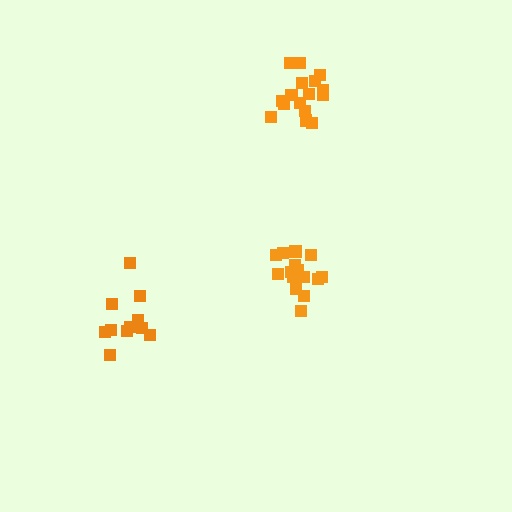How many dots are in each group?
Group 1: 15 dots, Group 2: 11 dots, Group 3: 16 dots (42 total).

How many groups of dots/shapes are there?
There are 3 groups.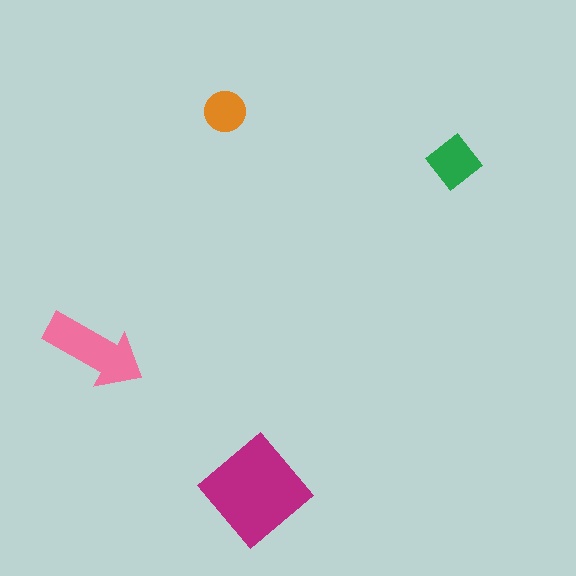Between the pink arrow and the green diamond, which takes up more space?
The pink arrow.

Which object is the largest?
The magenta diamond.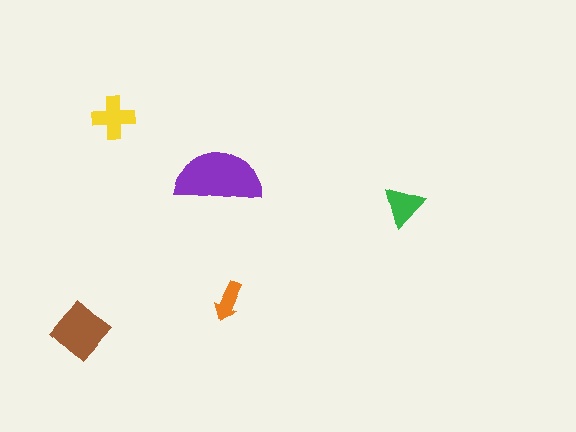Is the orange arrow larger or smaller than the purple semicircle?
Smaller.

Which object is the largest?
The purple semicircle.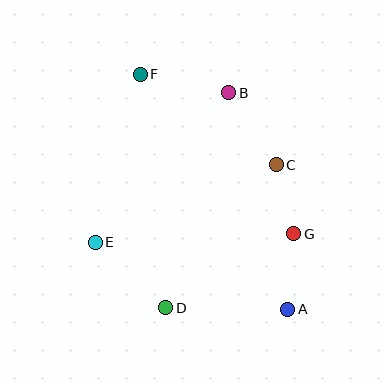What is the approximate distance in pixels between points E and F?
The distance between E and F is approximately 174 pixels.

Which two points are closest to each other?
Points C and G are closest to each other.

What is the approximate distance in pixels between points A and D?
The distance between A and D is approximately 122 pixels.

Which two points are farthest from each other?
Points A and F are farthest from each other.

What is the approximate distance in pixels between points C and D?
The distance between C and D is approximately 180 pixels.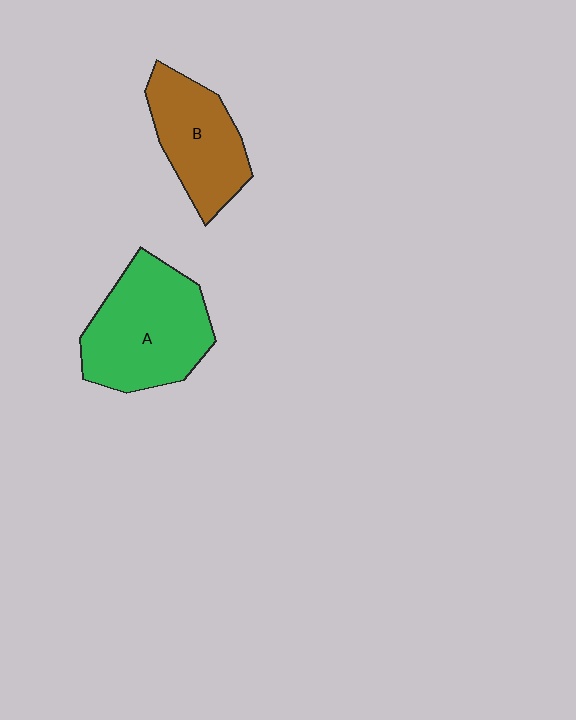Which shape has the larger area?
Shape A (green).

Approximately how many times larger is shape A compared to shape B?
Approximately 1.4 times.